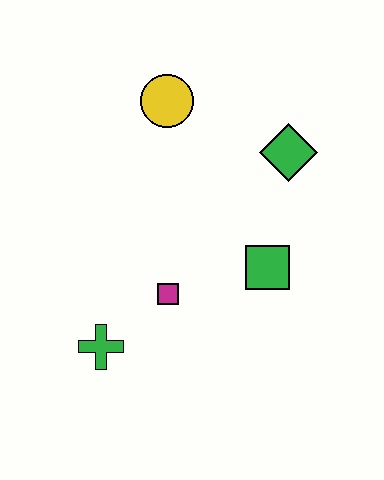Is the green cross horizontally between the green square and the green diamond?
No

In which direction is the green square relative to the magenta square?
The green square is to the right of the magenta square.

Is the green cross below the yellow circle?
Yes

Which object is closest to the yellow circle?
The green diamond is closest to the yellow circle.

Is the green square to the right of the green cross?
Yes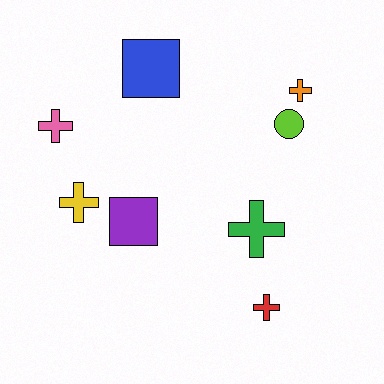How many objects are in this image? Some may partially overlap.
There are 8 objects.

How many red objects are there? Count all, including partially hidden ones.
There is 1 red object.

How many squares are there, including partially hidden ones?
There are 2 squares.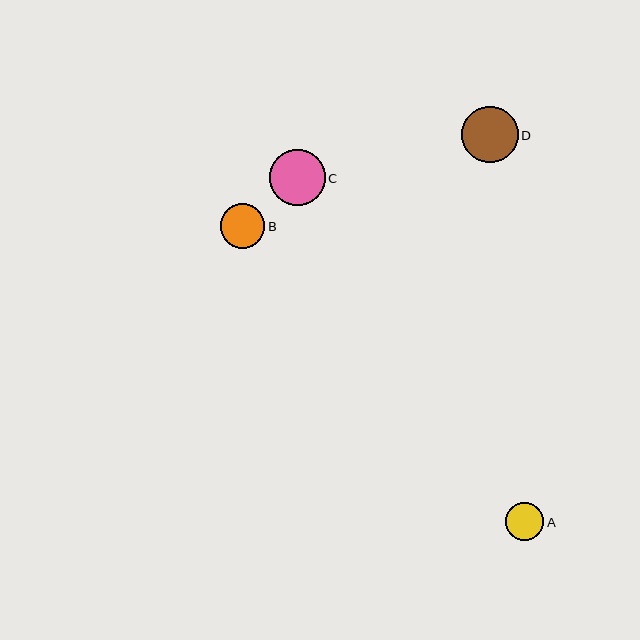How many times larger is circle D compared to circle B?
Circle D is approximately 1.3 times the size of circle B.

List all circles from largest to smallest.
From largest to smallest: D, C, B, A.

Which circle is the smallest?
Circle A is the smallest with a size of approximately 38 pixels.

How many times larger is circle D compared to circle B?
Circle D is approximately 1.3 times the size of circle B.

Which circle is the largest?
Circle D is the largest with a size of approximately 56 pixels.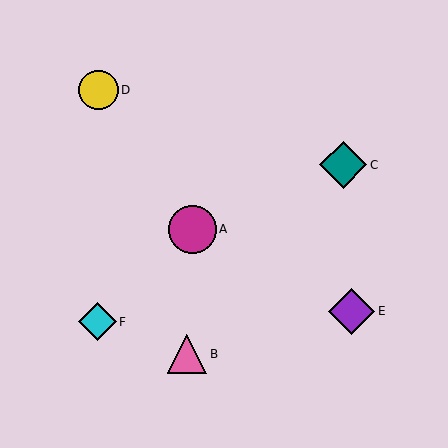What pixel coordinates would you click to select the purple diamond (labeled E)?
Click at (352, 311) to select the purple diamond E.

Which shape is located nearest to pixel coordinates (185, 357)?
The pink triangle (labeled B) at (187, 354) is nearest to that location.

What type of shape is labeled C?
Shape C is a teal diamond.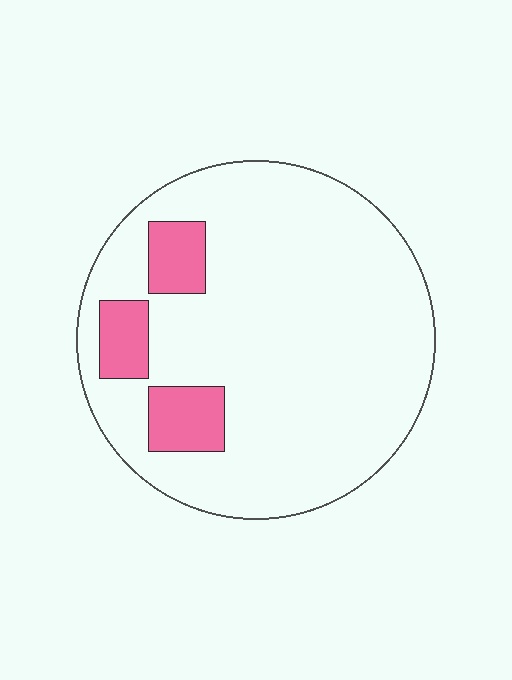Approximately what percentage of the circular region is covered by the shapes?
Approximately 15%.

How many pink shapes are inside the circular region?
3.